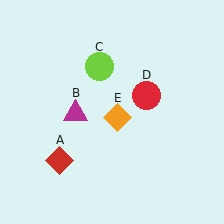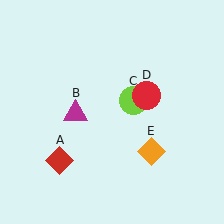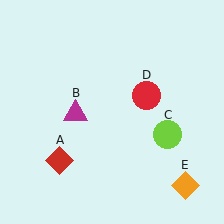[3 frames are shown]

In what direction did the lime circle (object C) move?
The lime circle (object C) moved down and to the right.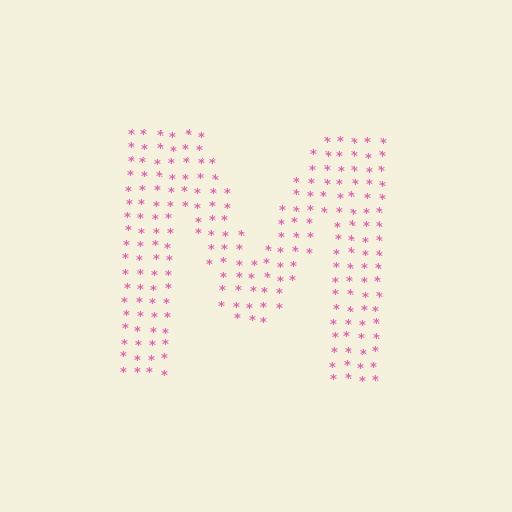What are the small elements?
The small elements are asterisks.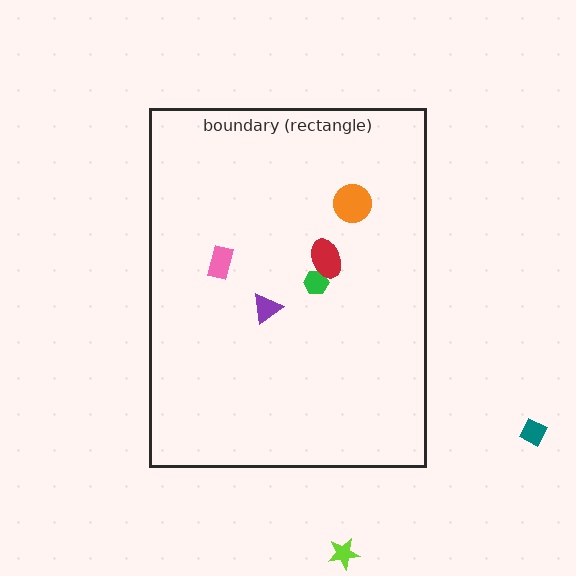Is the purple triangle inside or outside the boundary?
Inside.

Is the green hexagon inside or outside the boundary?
Inside.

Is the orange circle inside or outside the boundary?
Inside.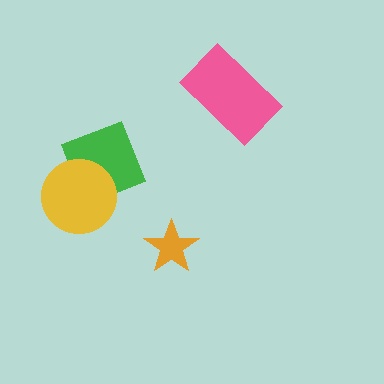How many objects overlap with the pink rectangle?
0 objects overlap with the pink rectangle.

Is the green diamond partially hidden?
Yes, it is partially covered by another shape.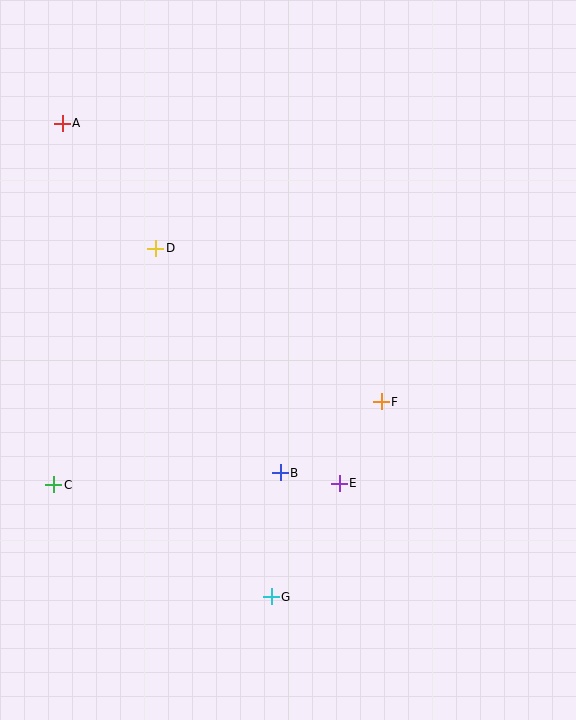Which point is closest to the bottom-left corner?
Point C is closest to the bottom-left corner.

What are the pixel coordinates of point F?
Point F is at (381, 402).